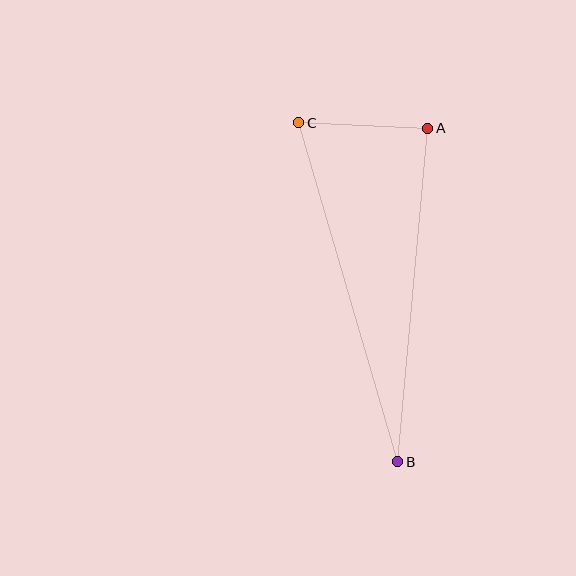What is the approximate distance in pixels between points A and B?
The distance between A and B is approximately 335 pixels.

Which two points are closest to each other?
Points A and C are closest to each other.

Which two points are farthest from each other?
Points B and C are farthest from each other.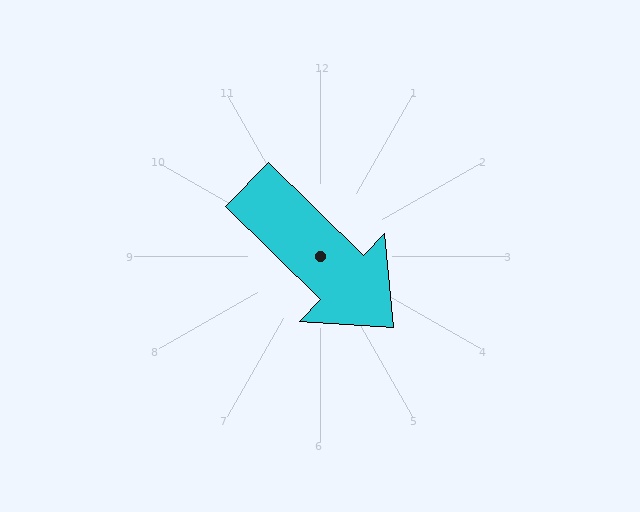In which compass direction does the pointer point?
Southeast.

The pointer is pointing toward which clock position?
Roughly 4 o'clock.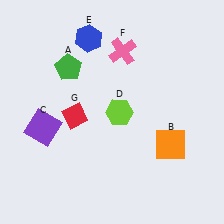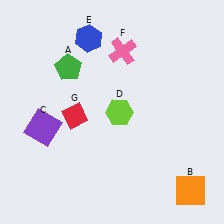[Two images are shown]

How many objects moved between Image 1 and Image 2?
1 object moved between the two images.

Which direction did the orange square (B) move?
The orange square (B) moved down.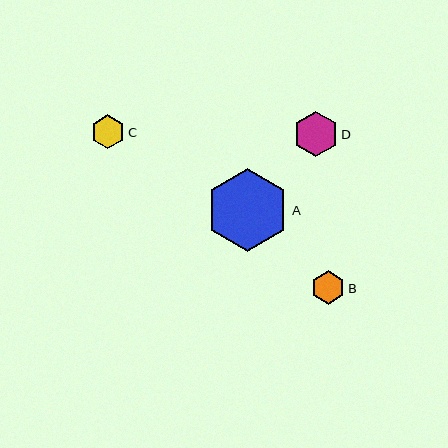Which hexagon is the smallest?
Hexagon B is the smallest with a size of approximately 33 pixels.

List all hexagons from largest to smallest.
From largest to smallest: A, D, C, B.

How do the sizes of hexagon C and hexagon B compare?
Hexagon C and hexagon B are approximately the same size.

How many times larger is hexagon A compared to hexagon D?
Hexagon A is approximately 1.9 times the size of hexagon D.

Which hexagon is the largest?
Hexagon A is the largest with a size of approximately 83 pixels.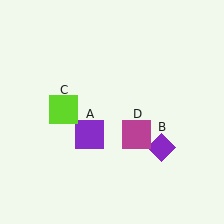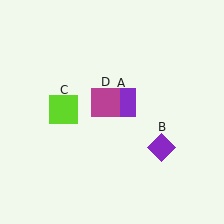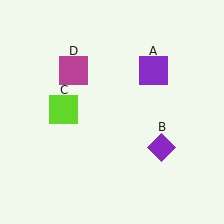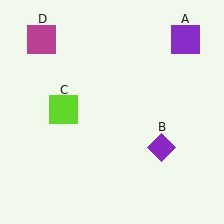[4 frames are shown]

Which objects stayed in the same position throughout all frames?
Purple diamond (object B) and lime square (object C) remained stationary.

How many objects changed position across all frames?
2 objects changed position: purple square (object A), magenta square (object D).